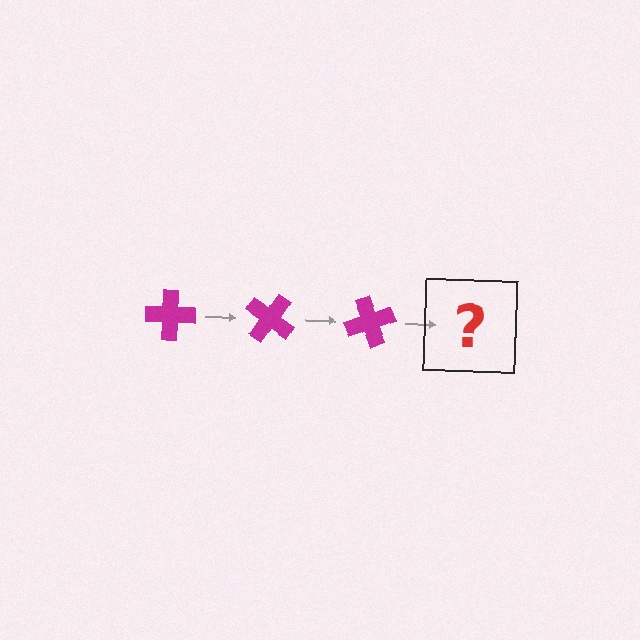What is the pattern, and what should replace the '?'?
The pattern is that the cross rotates 35 degrees each step. The '?' should be a magenta cross rotated 105 degrees.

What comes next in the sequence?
The next element should be a magenta cross rotated 105 degrees.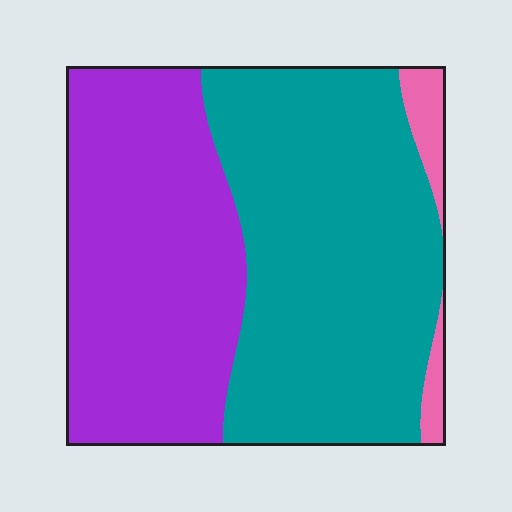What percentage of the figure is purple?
Purple covers 43% of the figure.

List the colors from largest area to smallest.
From largest to smallest: teal, purple, pink.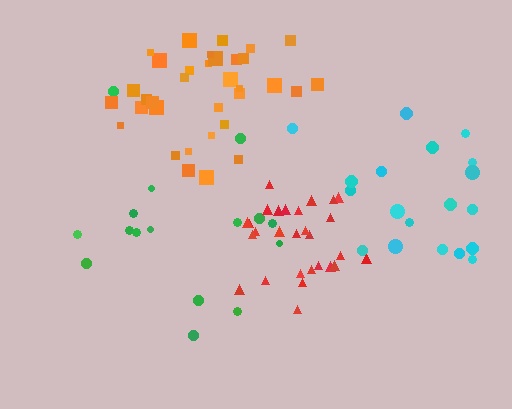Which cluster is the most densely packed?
Red.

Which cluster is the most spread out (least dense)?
Green.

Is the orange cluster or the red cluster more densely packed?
Red.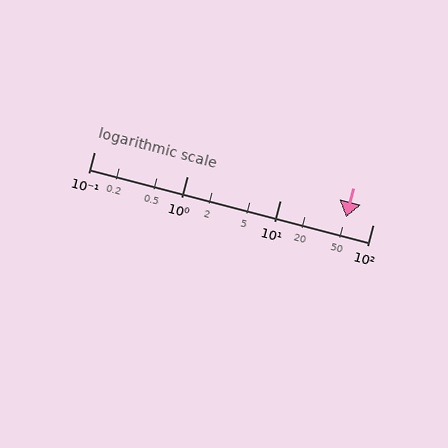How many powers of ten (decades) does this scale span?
The scale spans 3 decades, from 0.1 to 100.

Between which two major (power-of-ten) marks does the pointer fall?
The pointer is between 10 and 100.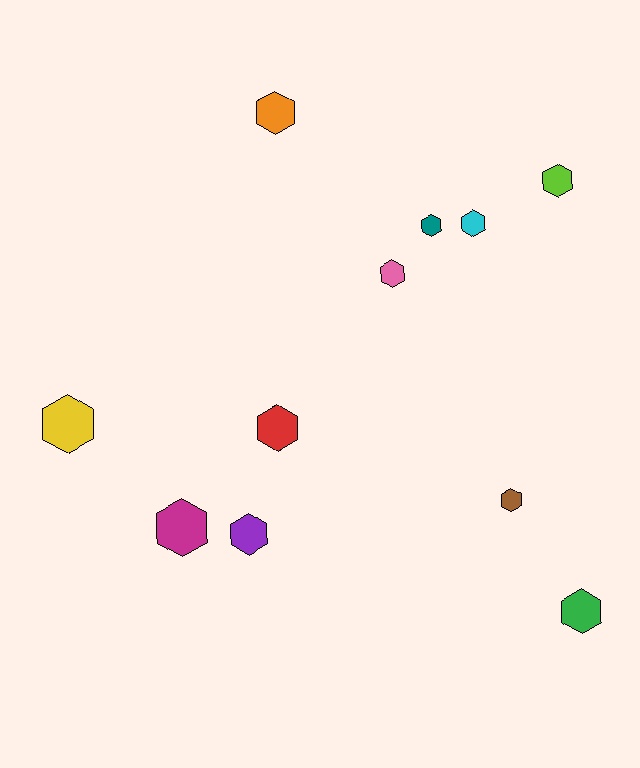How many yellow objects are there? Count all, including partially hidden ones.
There is 1 yellow object.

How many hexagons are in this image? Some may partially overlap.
There are 11 hexagons.